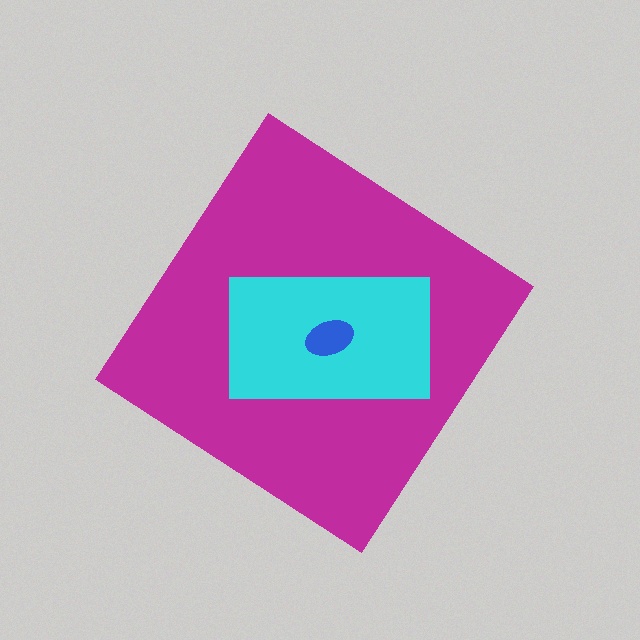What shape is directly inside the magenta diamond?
The cyan rectangle.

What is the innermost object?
The blue ellipse.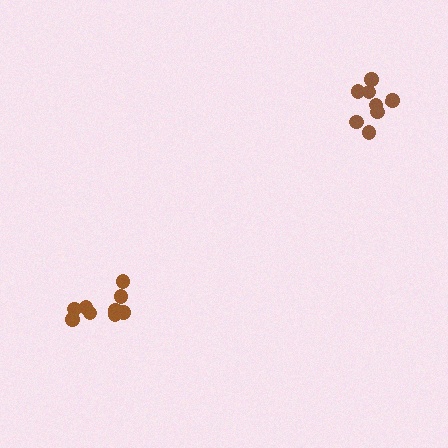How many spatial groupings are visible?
There are 2 spatial groupings.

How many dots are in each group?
Group 1: 9 dots, Group 2: 8 dots (17 total).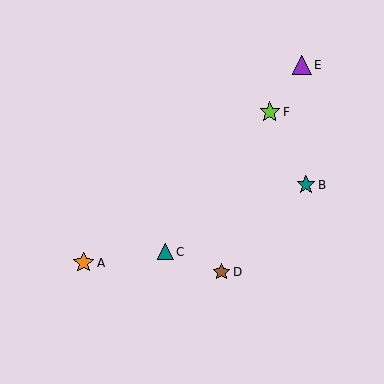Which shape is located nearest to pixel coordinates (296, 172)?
The teal star (labeled B) at (306, 185) is nearest to that location.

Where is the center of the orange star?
The center of the orange star is at (83, 263).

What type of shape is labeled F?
Shape F is a lime star.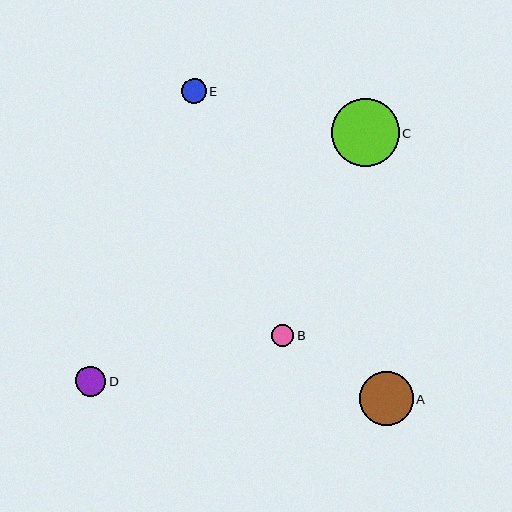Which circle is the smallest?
Circle B is the smallest with a size of approximately 22 pixels.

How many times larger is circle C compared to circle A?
Circle C is approximately 1.3 times the size of circle A.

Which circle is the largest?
Circle C is the largest with a size of approximately 68 pixels.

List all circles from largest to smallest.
From largest to smallest: C, A, D, E, B.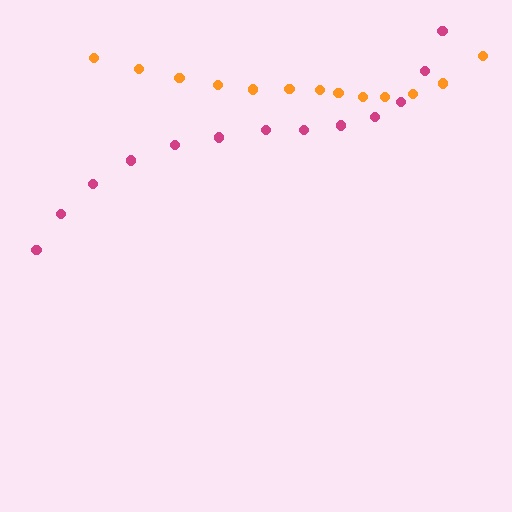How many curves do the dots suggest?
There are 2 distinct paths.